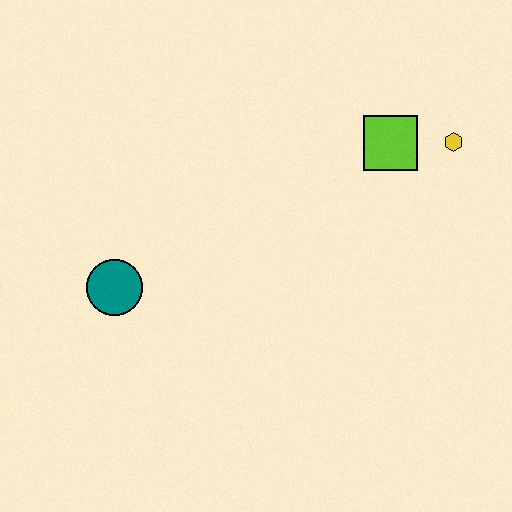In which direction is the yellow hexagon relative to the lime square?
The yellow hexagon is to the right of the lime square.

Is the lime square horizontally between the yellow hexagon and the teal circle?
Yes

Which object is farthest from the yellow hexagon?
The teal circle is farthest from the yellow hexagon.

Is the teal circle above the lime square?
No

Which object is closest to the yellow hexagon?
The lime square is closest to the yellow hexagon.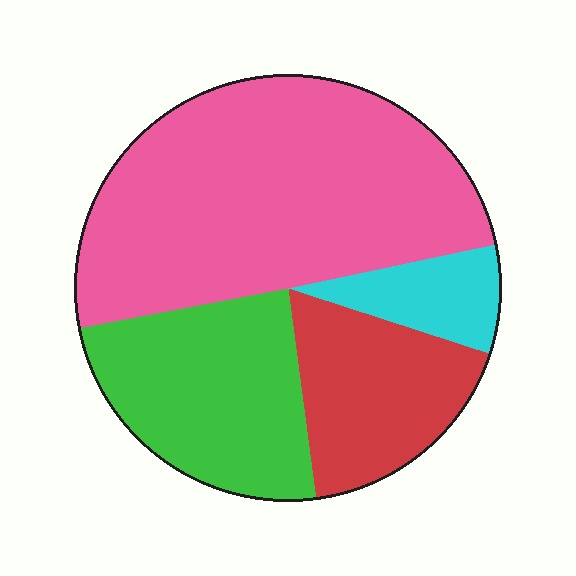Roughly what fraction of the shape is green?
Green takes up less than a quarter of the shape.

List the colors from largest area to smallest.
From largest to smallest: pink, green, red, cyan.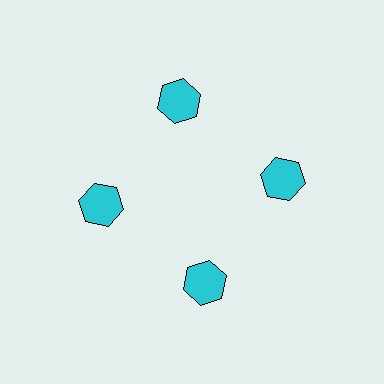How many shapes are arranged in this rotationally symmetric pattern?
There are 4 shapes, arranged in 4 groups of 1.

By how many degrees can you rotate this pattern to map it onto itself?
The pattern maps onto itself every 90 degrees of rotation.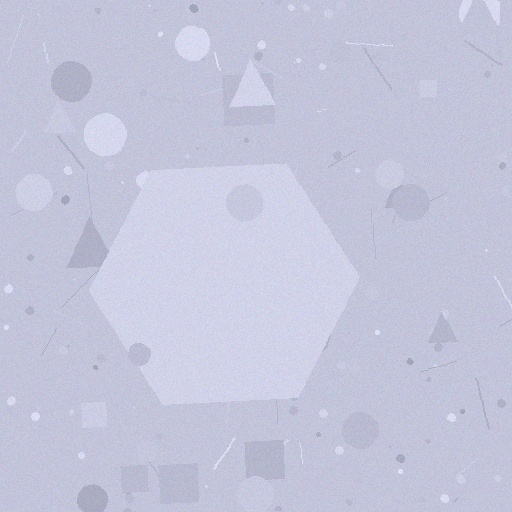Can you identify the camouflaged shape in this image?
The camouflaged shape is a hexagon.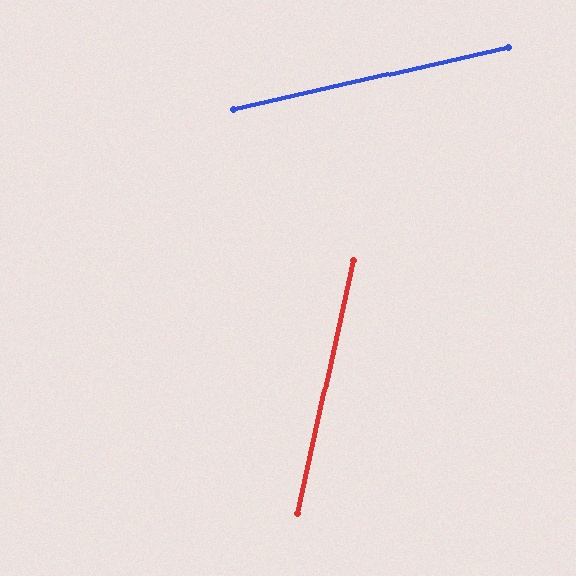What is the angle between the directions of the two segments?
Approximately 65 degrees.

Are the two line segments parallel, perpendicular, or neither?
Neither parallel nor perpendicular — they differ by about 65°.